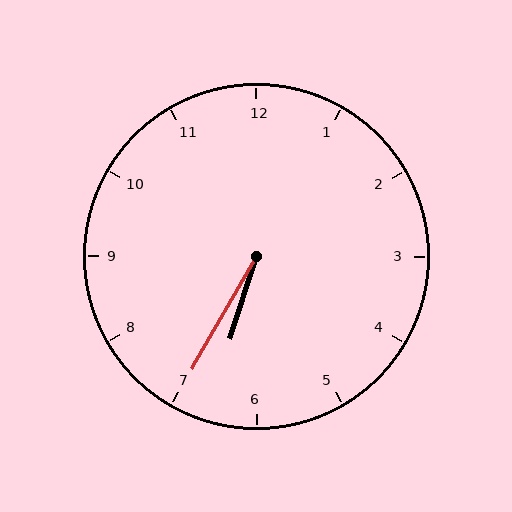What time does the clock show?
6:35.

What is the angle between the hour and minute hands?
Approximately 12 degrees.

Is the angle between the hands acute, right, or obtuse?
It is acute.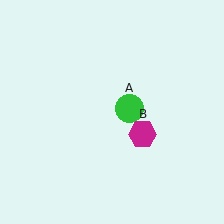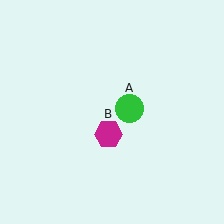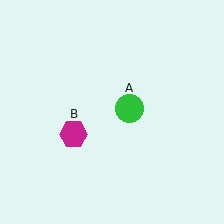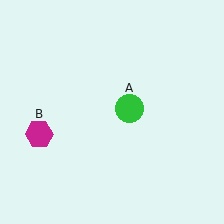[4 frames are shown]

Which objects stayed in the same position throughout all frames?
Green circle (object A) remained stationary.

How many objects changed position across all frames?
1 object changed position: magenta hexagon (object B).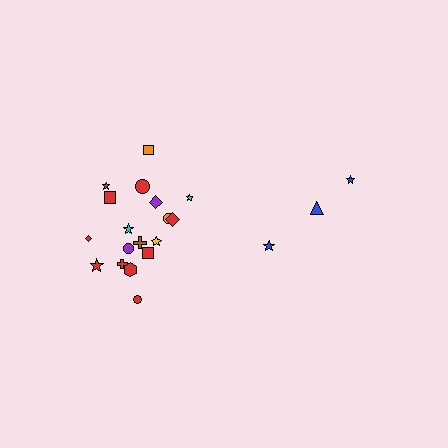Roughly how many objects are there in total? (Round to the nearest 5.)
Roughly 20 objects in total.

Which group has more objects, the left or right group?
The left group.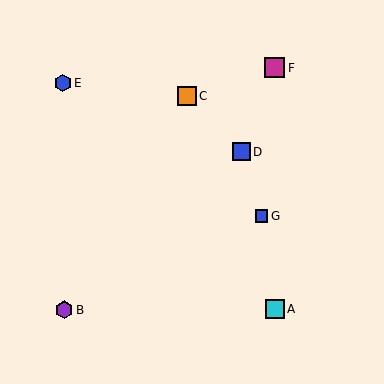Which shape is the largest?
The magenta square (labeled F) is the largest.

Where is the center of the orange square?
The center of the orange square is at (187, 96).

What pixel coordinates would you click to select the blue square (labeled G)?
Click at (261, 216) to select the blue square G.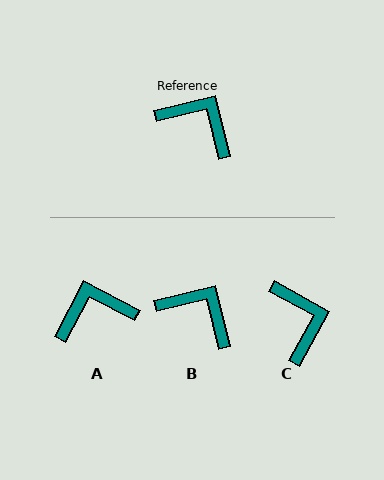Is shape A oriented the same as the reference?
No, it is off by about 49 degrees.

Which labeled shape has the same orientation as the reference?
B.